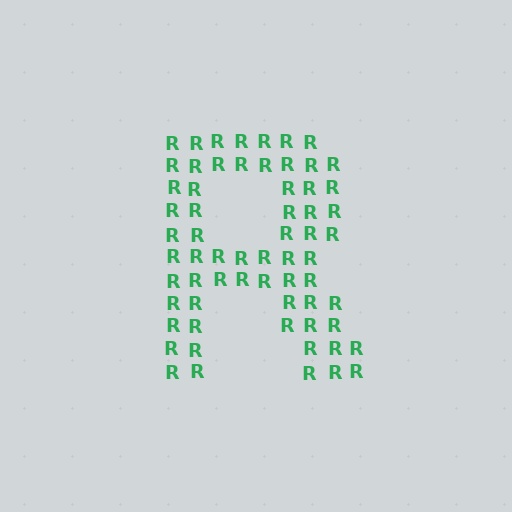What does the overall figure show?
The overall figure shows the letter R.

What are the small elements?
The small elements are letter R's.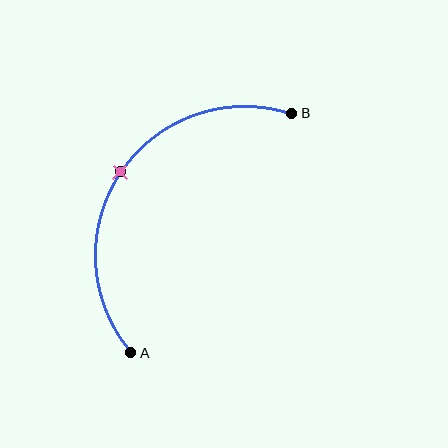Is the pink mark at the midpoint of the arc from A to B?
Yes. The pink mark lies on the arc at equal arc-length from both A and B — it is the arc midpoint.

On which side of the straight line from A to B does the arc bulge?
The arc bulges above and to the left of the straight line connecting A and B.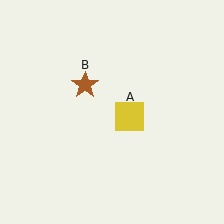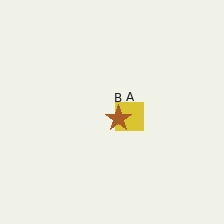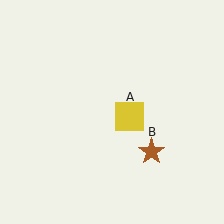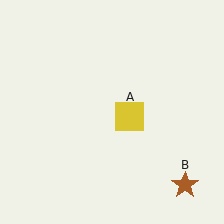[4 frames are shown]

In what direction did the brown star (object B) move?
The brown star (object B) moved down and to the right.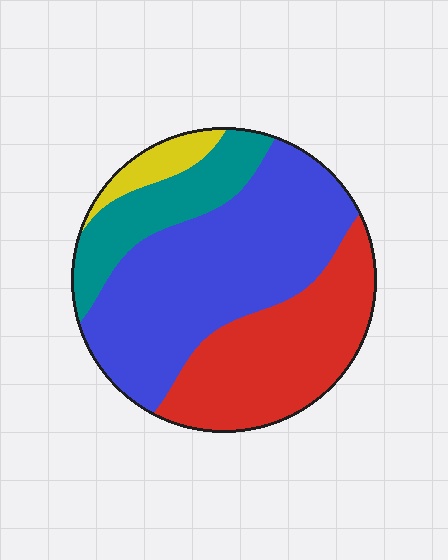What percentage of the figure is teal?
Teal covers about 15% of the figure.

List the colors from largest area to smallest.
From largest to smallest: blue, red, teal, yellow.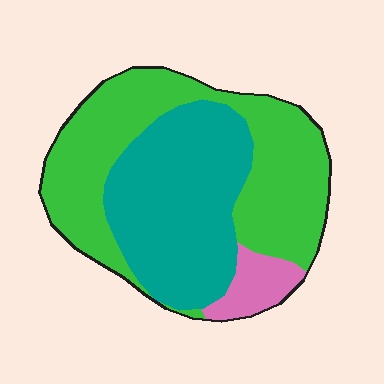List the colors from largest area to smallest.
From largest to smallest: green, teal, pink.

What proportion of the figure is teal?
Teal covers around 40% of the figure.